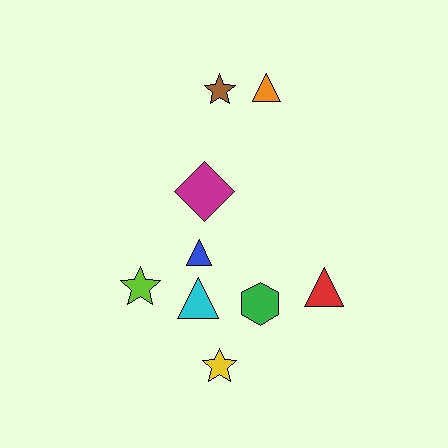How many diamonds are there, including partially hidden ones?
There is 1 diamond.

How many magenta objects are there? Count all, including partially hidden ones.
There is 1 magenta object.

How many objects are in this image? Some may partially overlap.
There are 9 objects.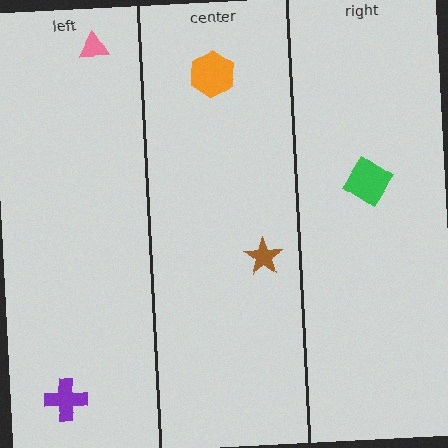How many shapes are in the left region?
2.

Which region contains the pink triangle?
The left region.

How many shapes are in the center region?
2.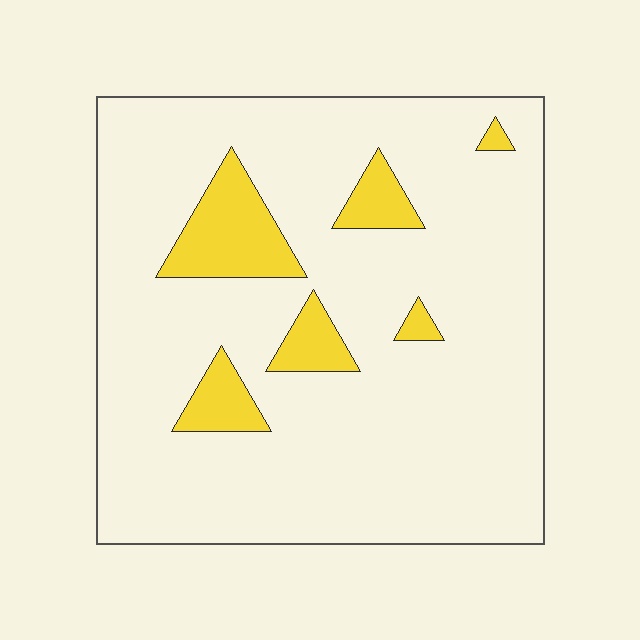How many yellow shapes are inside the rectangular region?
6.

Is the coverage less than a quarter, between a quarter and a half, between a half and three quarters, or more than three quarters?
Less than a quarter.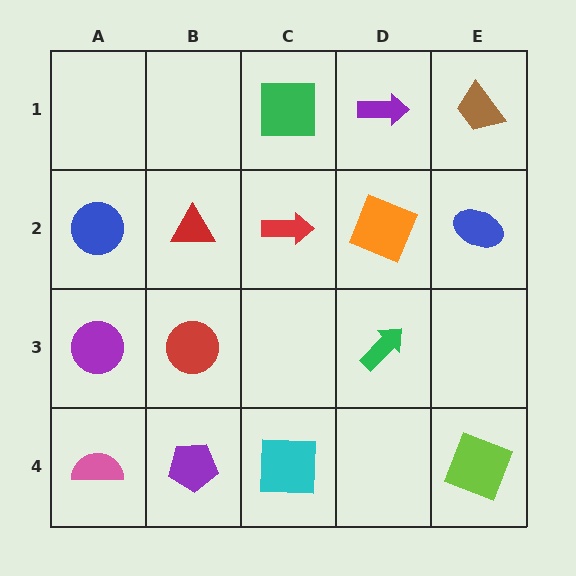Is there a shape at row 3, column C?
No, that cell is empty.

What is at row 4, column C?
A cyan square.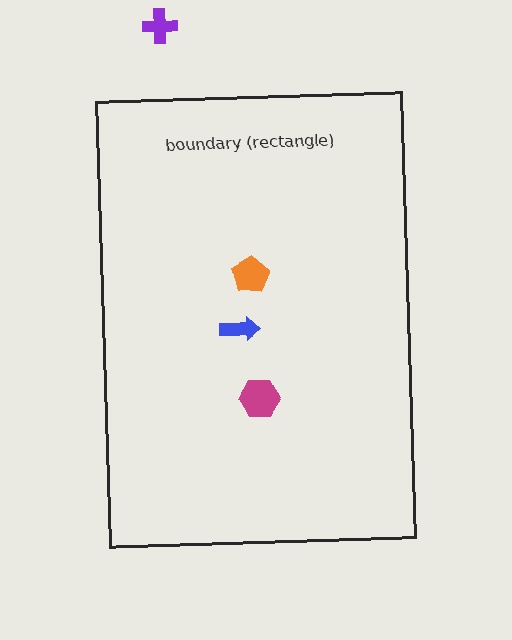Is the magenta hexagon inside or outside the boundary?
Inside.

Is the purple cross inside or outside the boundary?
Outside.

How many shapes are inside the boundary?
3 inside, 1 outside.